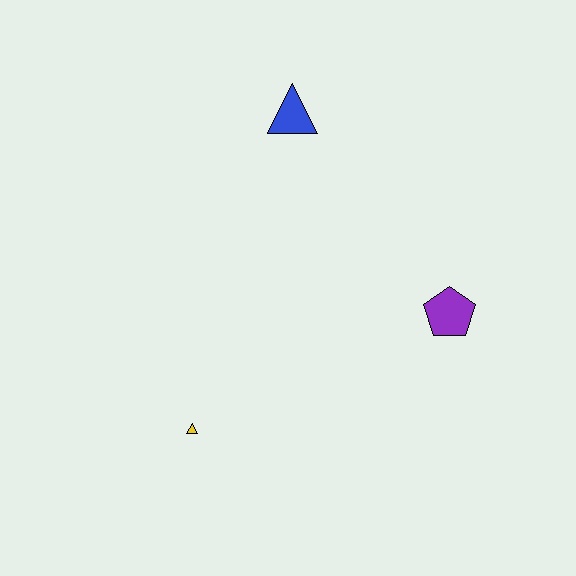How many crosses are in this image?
There are no crosses.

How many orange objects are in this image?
There are no orange objects.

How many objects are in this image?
There are 3 objects.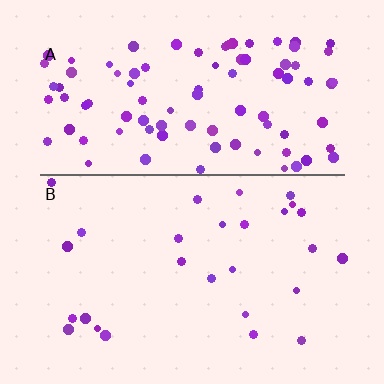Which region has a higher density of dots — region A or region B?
A (the top).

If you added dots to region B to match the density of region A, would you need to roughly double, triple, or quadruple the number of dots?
Approximately triple.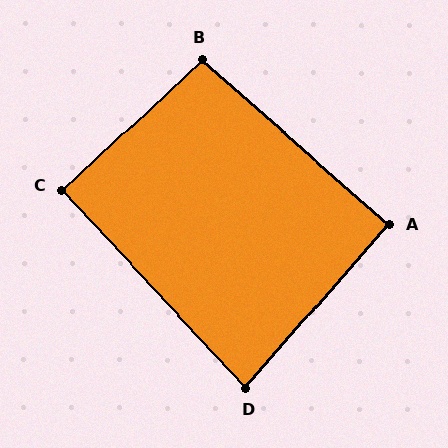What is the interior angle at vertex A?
Approximately 90 degrees (approximately right).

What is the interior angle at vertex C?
Approximately 90 degrees (approximately right).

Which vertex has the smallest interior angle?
D, at approximately 84 degrees.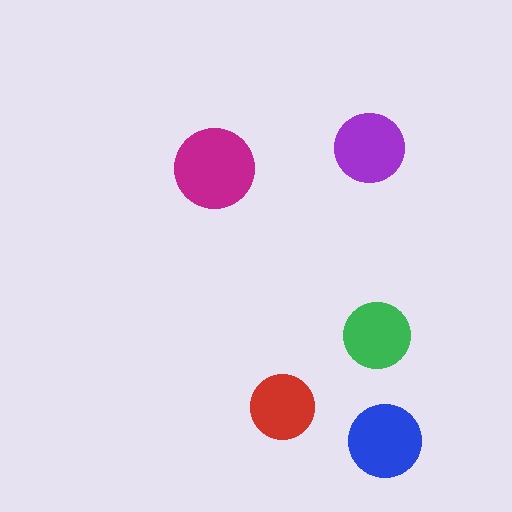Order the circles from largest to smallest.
the magenta one, the blue one, the purple one, the green one, the red one.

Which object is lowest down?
The blue circle is bottommost.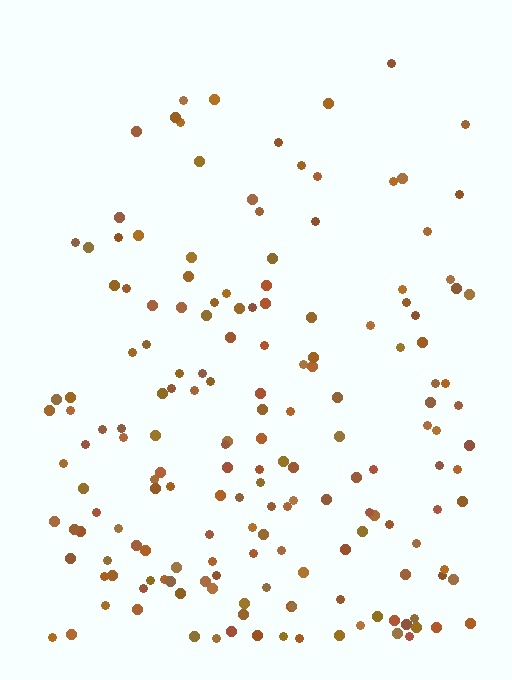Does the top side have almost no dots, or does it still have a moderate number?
Still a moderate number, just noticeably fewer than the bottom.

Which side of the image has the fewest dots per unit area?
The top.